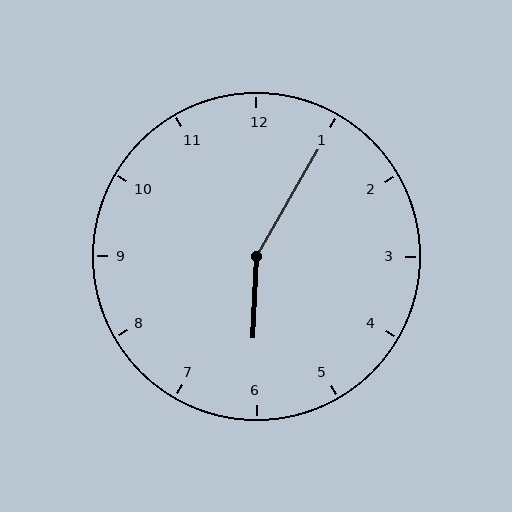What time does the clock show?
6:05.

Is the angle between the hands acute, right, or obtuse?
It is obtuse.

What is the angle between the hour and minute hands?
Approximately 152 degrees.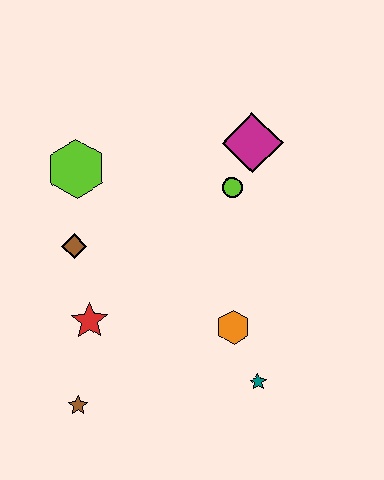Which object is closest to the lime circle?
The magenta diamond is closest to the lime circle.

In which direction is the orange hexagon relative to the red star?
The orange hexagon is to the right of the red star.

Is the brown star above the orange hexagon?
No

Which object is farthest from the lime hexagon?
The teal star is farthest from the lime hexagon.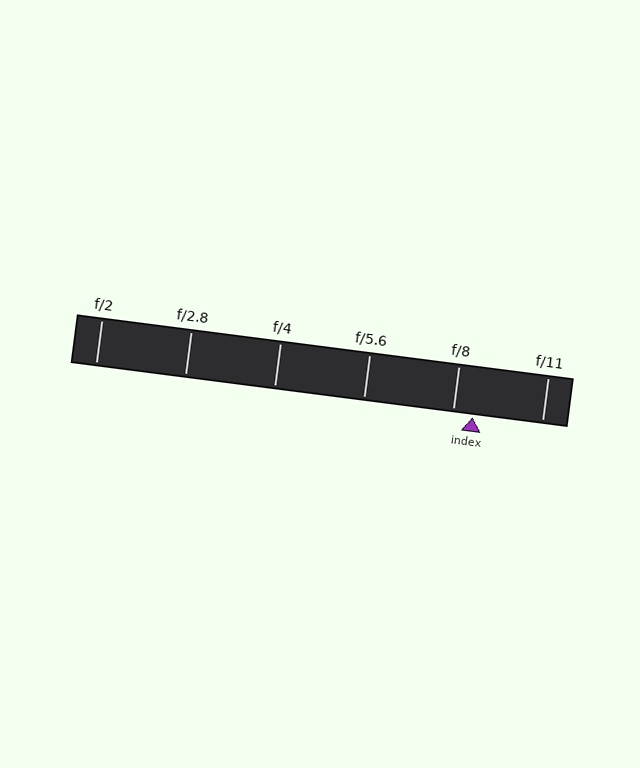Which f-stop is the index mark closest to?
The index mark is closest to f/8.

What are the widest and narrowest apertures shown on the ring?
The widest aperture shown is f/2 and the narrowest is f/11.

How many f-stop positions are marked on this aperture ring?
There are 6 f-stop positions marked.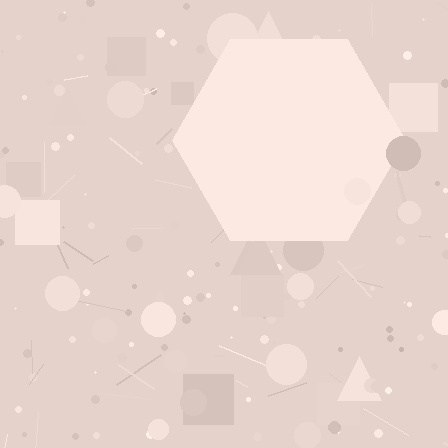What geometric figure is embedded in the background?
A hexagon is embedded in the background.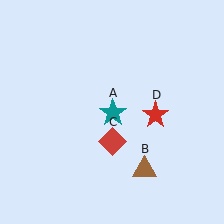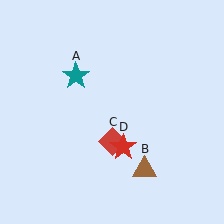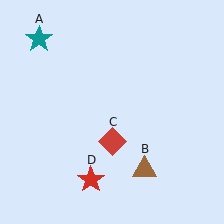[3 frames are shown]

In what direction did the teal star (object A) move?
The teal star (object A) moved up and to the left.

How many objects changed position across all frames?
2 objects changed position: teal star (object A), red star (object D).